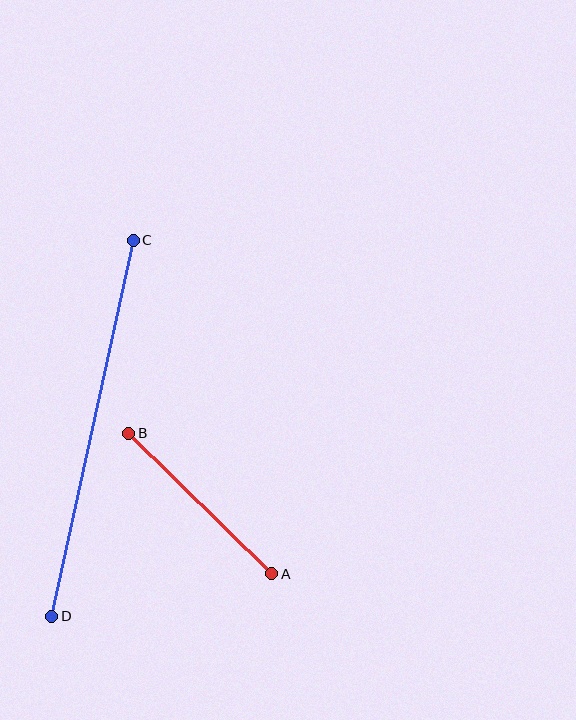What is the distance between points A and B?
The distance is approximately 201 pixels.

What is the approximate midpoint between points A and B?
The midpoint is at approximately (200, 504) pixels.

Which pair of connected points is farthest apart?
Points C and D are farthest apart.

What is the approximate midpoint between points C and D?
The midpoint is at approximately (93, 428) pixels.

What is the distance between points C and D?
The distance is approximately 384 pixels.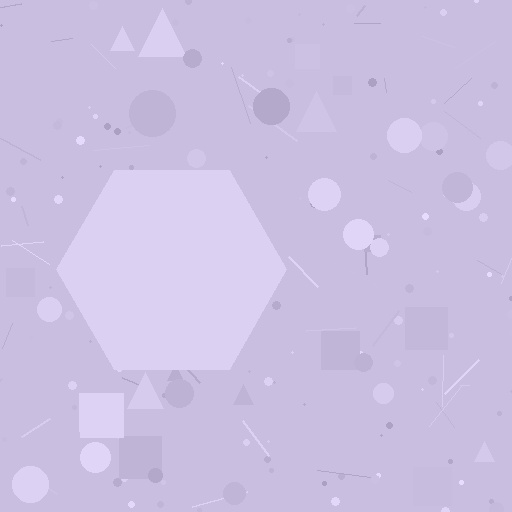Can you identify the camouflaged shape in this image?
The camouflaged shape is a hexagon.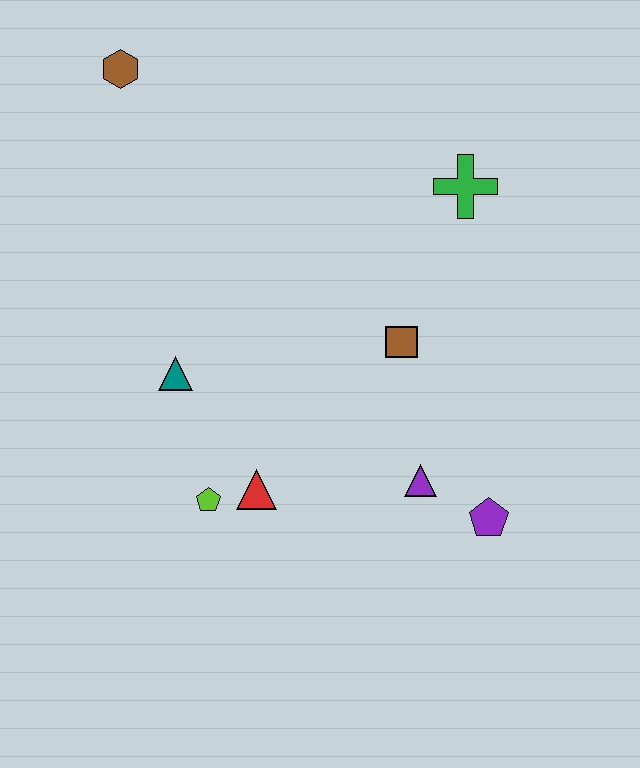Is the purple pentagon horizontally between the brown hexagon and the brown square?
No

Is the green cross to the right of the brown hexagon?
Yes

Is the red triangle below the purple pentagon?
No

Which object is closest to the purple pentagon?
The purple triangle is closest to the purple pentagon.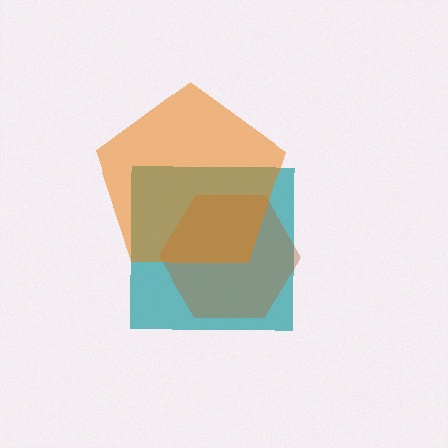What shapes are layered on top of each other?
The layered shapes are: a teal square, a brown hexagon, an orange pentagon.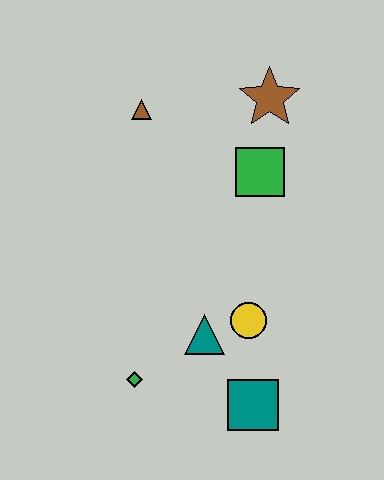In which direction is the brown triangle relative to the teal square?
The brown triangle is above the teal square.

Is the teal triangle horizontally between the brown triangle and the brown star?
Yes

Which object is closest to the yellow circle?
The teal triangle is closest to the yellow circle.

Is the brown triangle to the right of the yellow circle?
No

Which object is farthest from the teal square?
The brown triangle is farthest from the teal square.